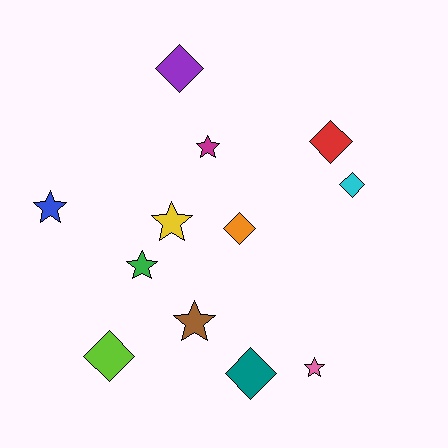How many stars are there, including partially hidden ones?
There are 6 stars.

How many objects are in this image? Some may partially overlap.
There are 12 objects.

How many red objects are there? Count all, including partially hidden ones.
There is 1 red object.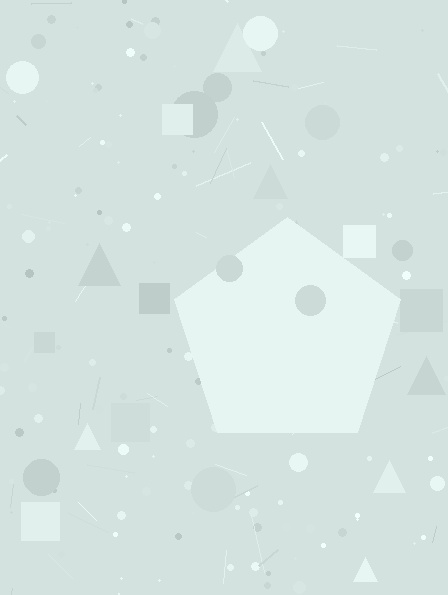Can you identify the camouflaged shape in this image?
The camouflaged shape is a pentagon.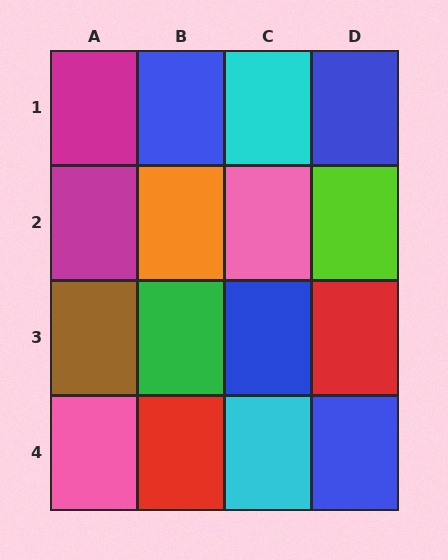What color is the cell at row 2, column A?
Magenta.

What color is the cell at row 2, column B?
Orange.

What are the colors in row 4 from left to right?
Pink, red, cyan, blue.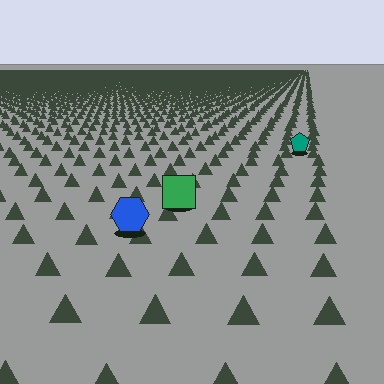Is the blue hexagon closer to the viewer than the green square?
Yes. The blue hexagon is closer — you can tell from the texture gradient: the ground texture is coarser near it.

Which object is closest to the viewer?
The blue hexagon is closest. The texture marks near it are larger and more spread out.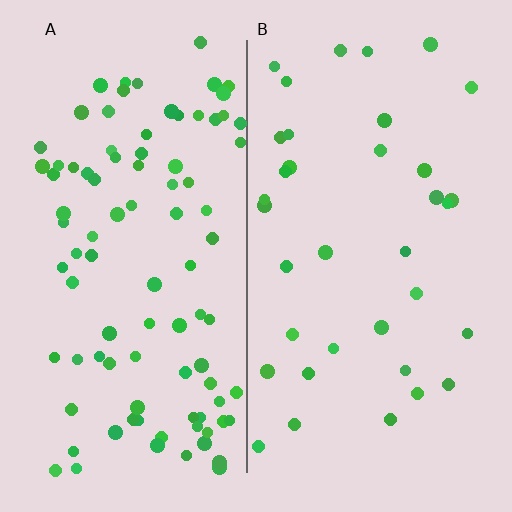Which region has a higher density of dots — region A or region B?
A (the left).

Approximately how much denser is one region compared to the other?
Approximately 2.6× — region A over region B.